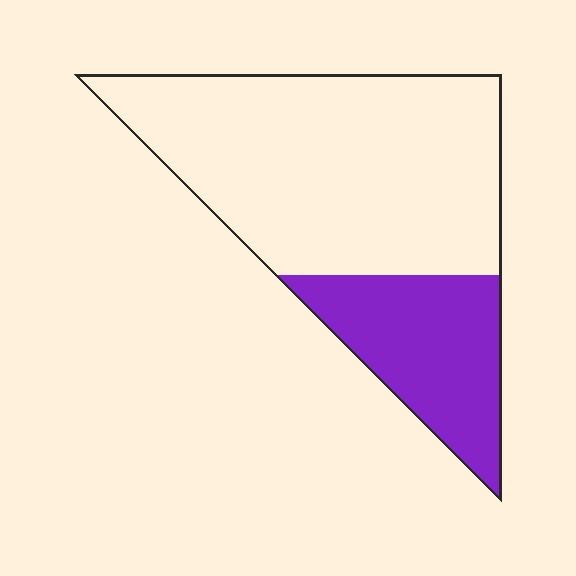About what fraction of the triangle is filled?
About one quarter (1/4).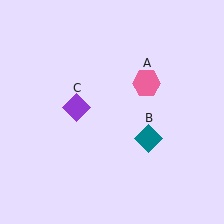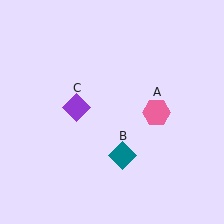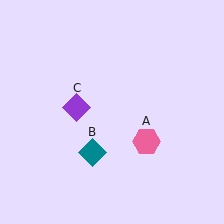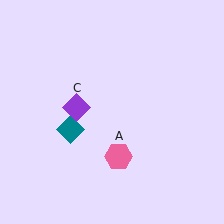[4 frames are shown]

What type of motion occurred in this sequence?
The pink hexagon (object A), teal diamond (object B) rotated clockwise around the center of the scene.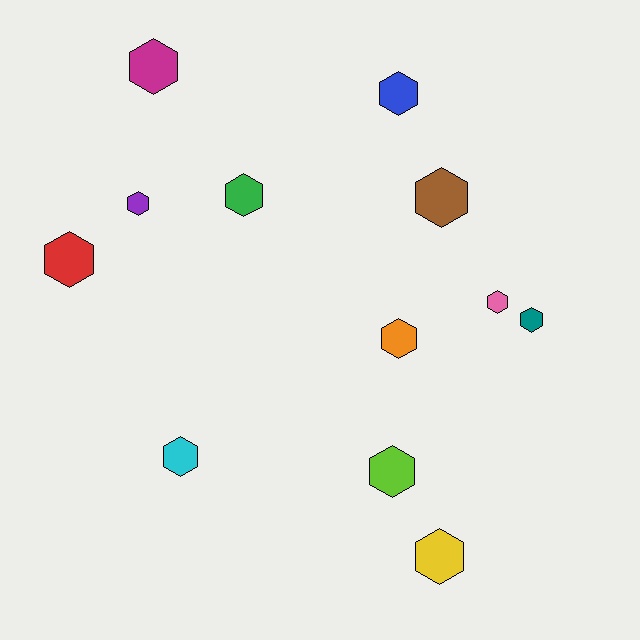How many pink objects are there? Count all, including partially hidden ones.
There is 1 pink object.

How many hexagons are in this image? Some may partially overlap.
There are 12 hexagons.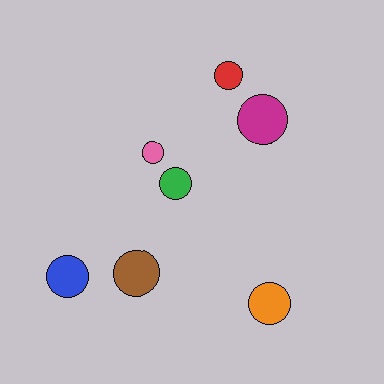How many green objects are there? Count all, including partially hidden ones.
There is 1 green object.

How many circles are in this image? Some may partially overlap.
There are 7 circles.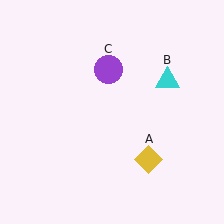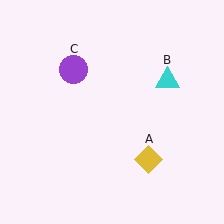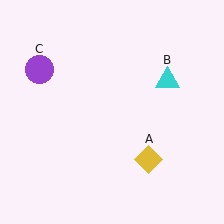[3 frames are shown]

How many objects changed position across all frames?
1 object changed position: purple circle (object C).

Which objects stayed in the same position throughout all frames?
Yellow diamond (object A) and cyan triangle (object B) remained stationary.